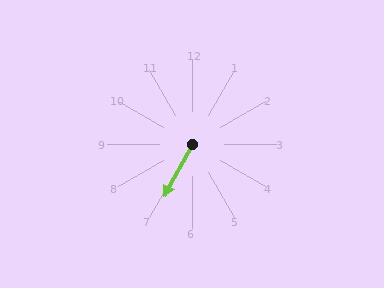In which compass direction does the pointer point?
Southwest.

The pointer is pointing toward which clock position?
Roughly 7 o'clock.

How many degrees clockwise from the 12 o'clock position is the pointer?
Approximately 208 degrees.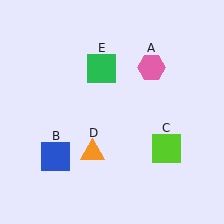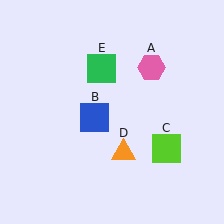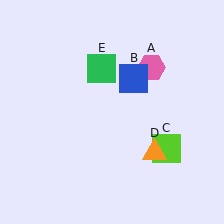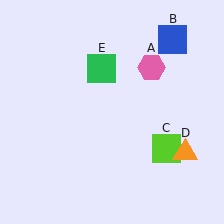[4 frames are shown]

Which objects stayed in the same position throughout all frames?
Pink hexagon (object A) and lime square (object C) and green square (object E) remained stationary.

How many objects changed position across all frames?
2 objects changed position: blue square (object B), orange triangle (object D).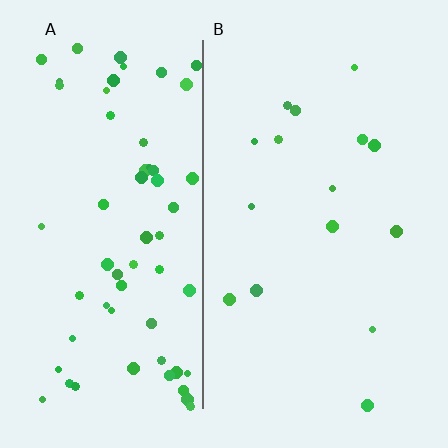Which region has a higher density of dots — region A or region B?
A (the left).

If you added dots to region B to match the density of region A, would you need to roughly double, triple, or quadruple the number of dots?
Approximately quadruple.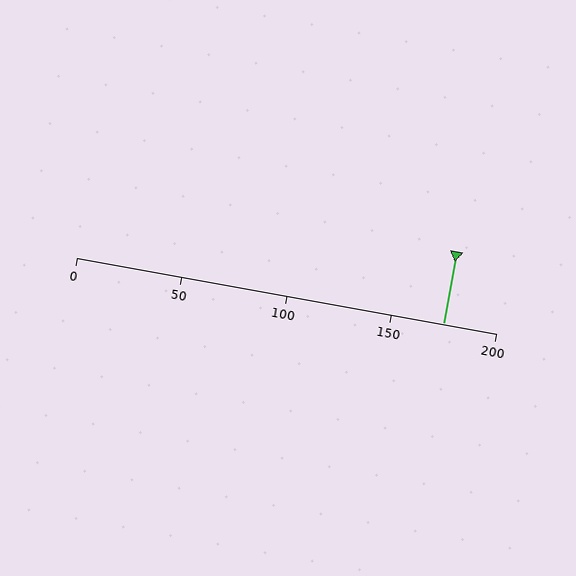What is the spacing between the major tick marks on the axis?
The major ticks are spaced 50 apart.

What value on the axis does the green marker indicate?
The marker indicates approximately 175.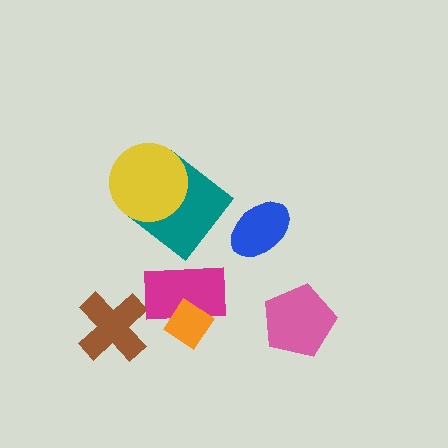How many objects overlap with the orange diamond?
1 object overlaps with the orange diamond.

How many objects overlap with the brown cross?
0 objects overlap with the brown cross.